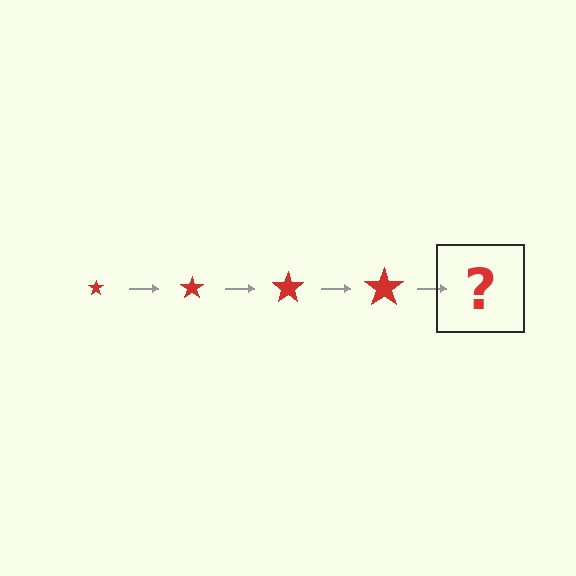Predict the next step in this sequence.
The next step is a red star, larger than the previous one.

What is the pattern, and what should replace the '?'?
The pattern is that the star gets progressively larger each step. The '?' should be a red star, larger than the previous one.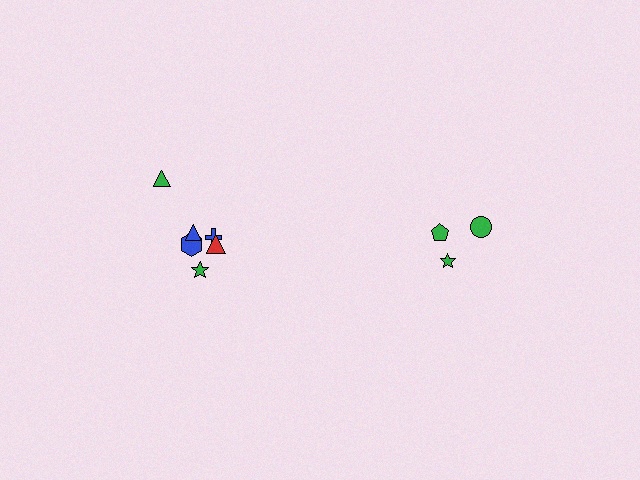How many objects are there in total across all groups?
There are 9 objects.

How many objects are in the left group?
There are 6 objects.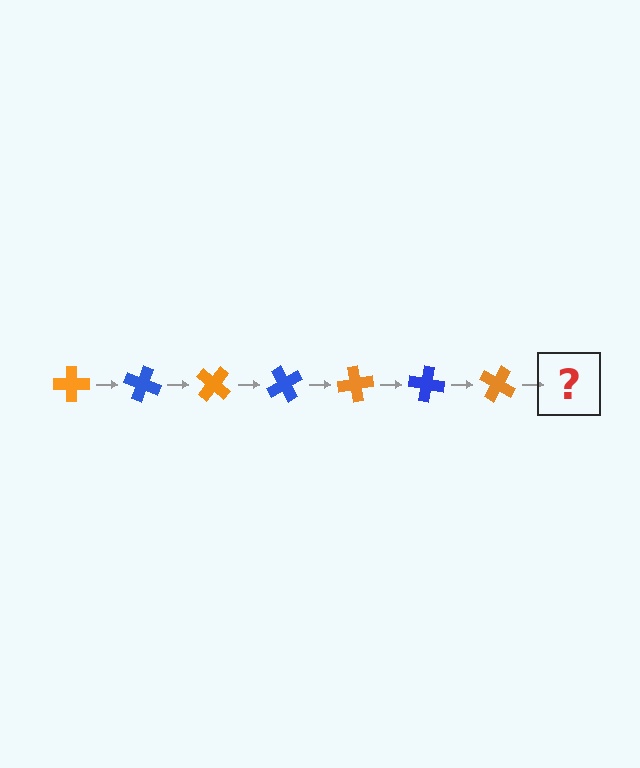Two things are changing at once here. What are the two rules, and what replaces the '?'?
The two rules are that it rotates 20 degrees each step and the color cycles through orange and blue. The '?' should be a blue cross, rotated 140 degrees from the start.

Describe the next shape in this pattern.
It should be a blue cross, rotated 140 degrees from the start.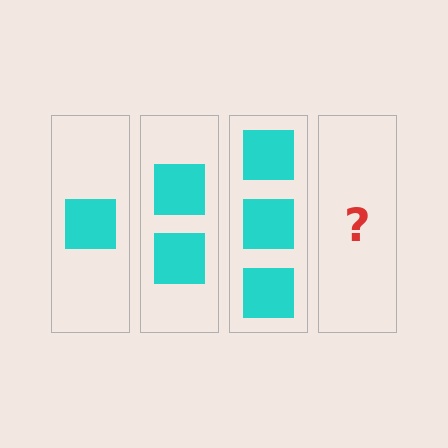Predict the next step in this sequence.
The next step is 4 squares.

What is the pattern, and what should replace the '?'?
The pattern is that each step adds one more square. The '?' should be 4 squares.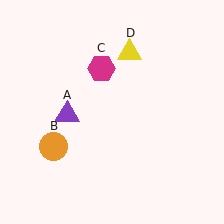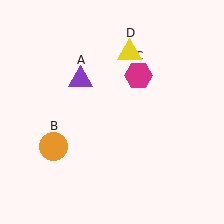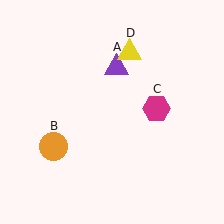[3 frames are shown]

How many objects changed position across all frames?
2 objects changed position: purple triangle (object A), magenta hexagon (object C).